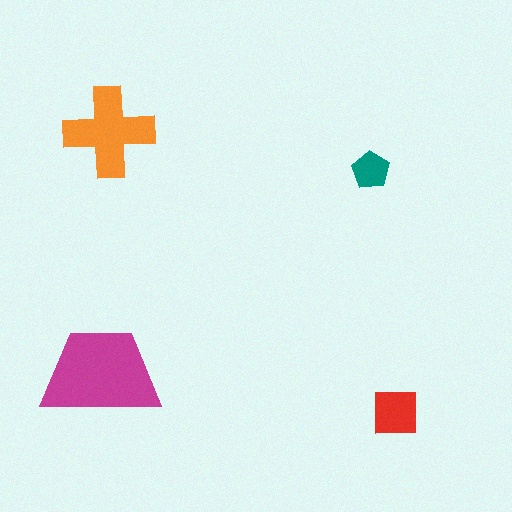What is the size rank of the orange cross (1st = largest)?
2nd.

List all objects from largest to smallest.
The magenta trapezoid, the orange cross, the red square, the teal pentagon.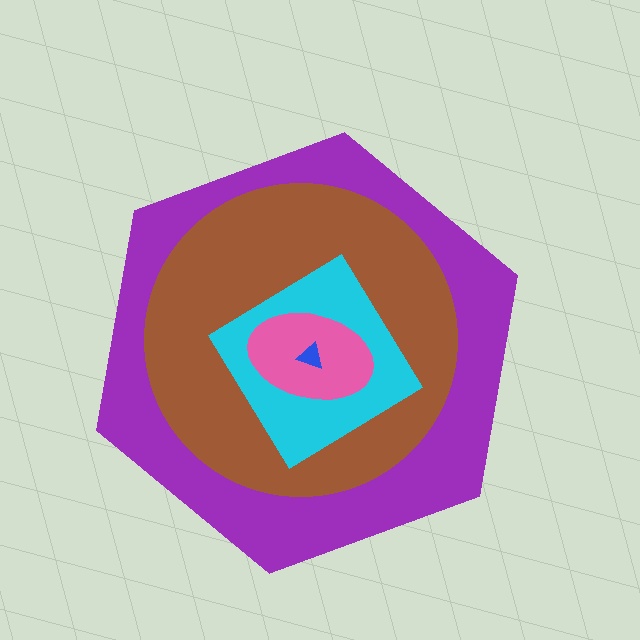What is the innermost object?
The blue triangle.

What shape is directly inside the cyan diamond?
The pink ellipse.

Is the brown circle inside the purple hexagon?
Yes.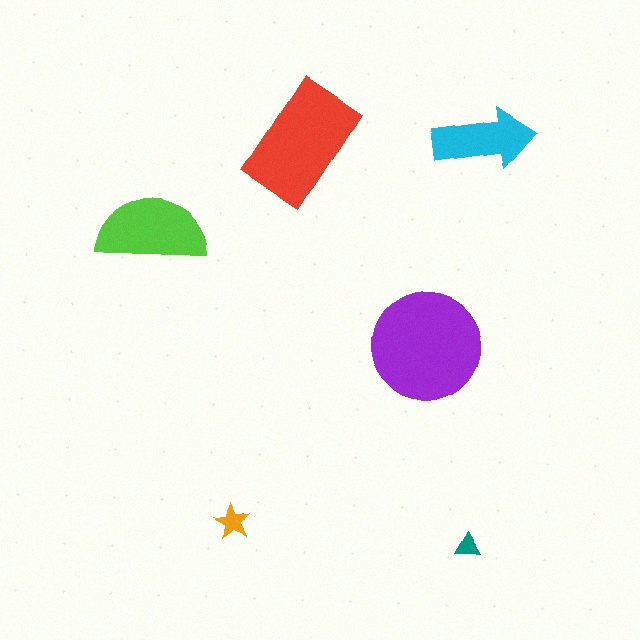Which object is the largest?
The purple circle.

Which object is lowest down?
The teal triangle is bottommost.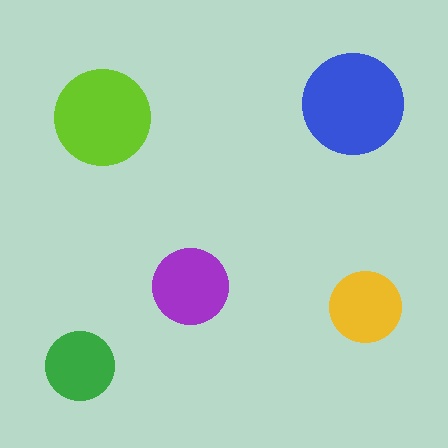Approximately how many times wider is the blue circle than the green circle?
About 1.5 times wider.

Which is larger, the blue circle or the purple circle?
The blue one.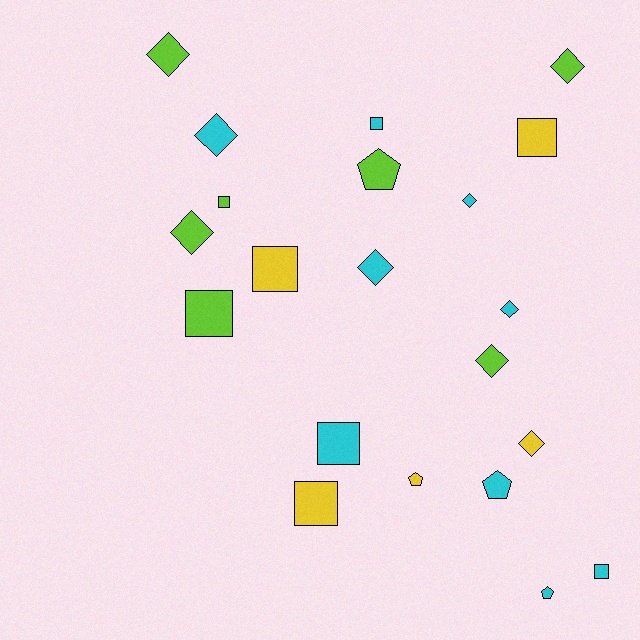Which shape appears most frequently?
Diamond, with 9 objects.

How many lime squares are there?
There are 2 lime squares.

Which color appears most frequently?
Cyan, with 9 objects.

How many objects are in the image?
There are 21 objects.